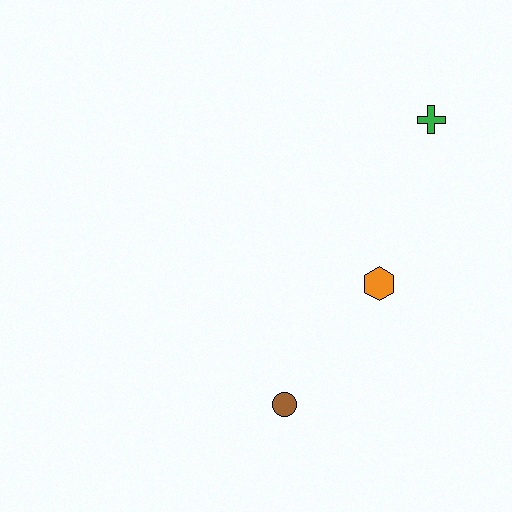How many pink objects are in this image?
There are no pink objects.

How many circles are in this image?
There is 1 circle.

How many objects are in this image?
There are 3 objects.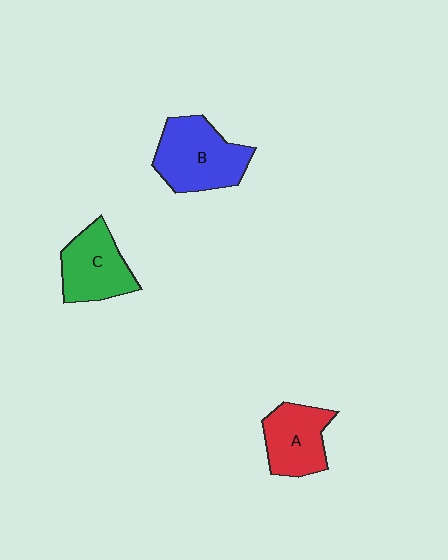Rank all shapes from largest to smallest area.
From largest to smallest: B (blue), C (green), A (red).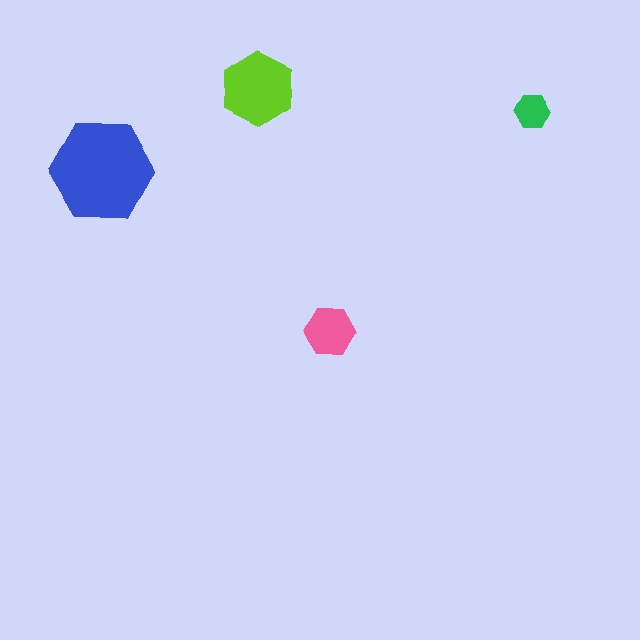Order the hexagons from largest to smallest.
the blue one, the lime one, the pink one, the green one.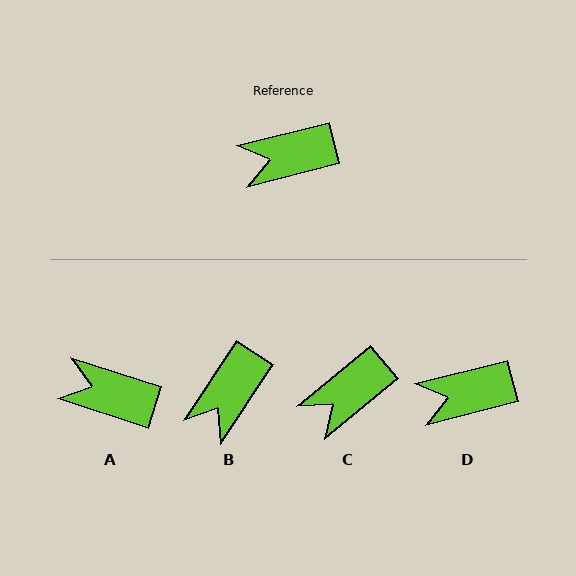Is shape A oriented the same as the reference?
No, it is off by about 32 degrees.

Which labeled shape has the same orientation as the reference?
D.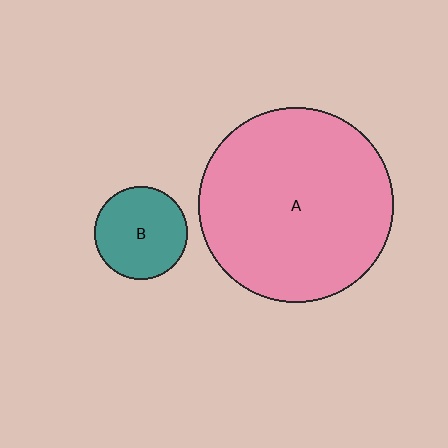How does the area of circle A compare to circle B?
Approximately 4.5 times.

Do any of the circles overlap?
No, none of the circles overlap.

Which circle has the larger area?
Circle A (pink).